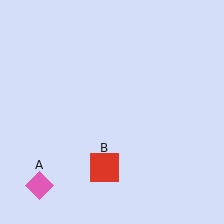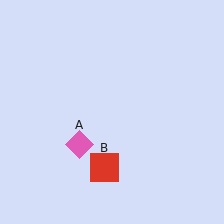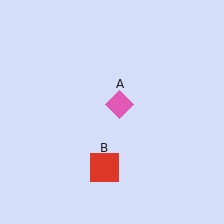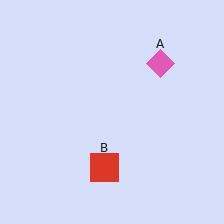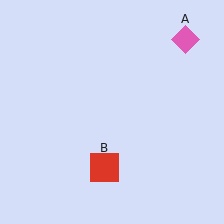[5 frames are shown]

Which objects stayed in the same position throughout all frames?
Red square (object B) remained stationary.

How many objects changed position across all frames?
1 object changed position: pink diamond (object A).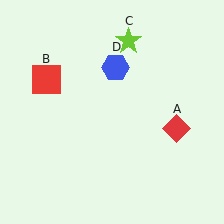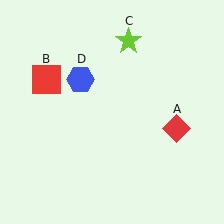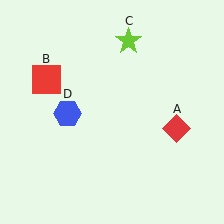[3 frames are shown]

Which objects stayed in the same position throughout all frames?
Red diamond (object A) and red square (object B) and lime star (object C) remained stationary.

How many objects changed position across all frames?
1 object changed position: blue hexagon (object D).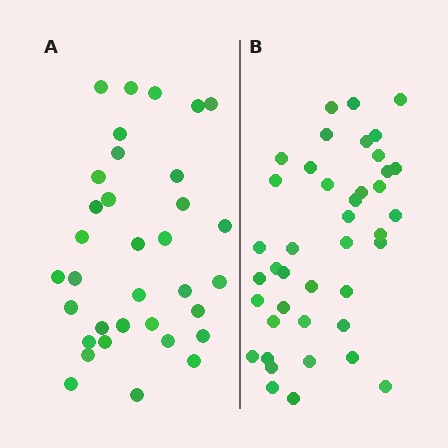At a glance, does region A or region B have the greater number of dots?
Region B (the right region) has more dots.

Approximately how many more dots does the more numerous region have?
Region B has roughly 8 or so more dots than region A.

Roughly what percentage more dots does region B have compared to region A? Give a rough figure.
About 20% more.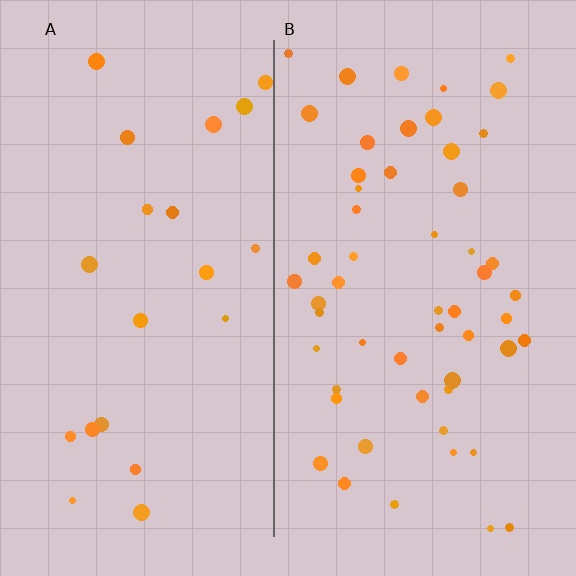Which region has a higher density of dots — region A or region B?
B (the right).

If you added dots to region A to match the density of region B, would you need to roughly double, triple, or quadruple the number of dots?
Approximately triple.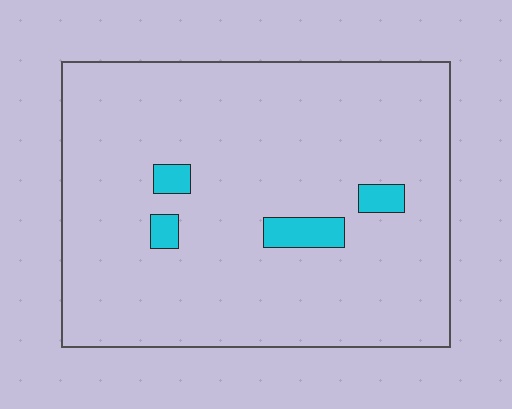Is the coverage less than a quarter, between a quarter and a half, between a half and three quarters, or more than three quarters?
Less than a quarter.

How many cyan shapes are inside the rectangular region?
4.